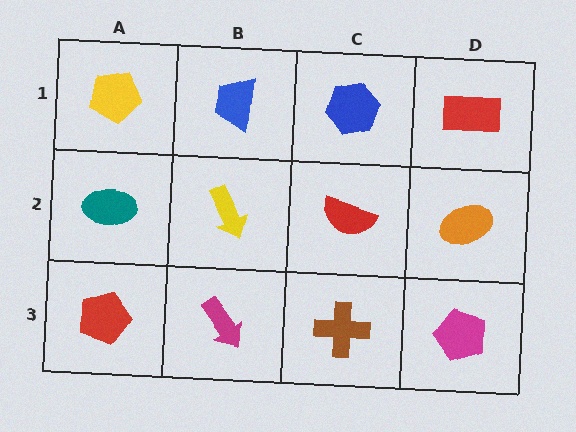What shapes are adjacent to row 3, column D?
An orange ellipse (row 2, column D), a brown cross (row 3, column C).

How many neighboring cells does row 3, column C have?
3.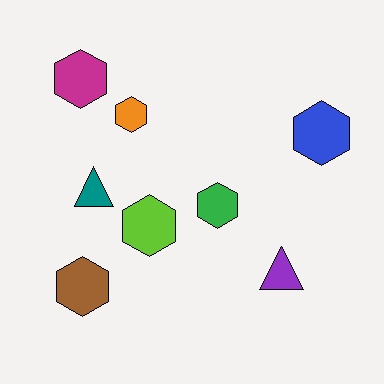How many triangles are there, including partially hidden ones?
There are 2 triangles.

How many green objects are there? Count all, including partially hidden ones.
There is 1 green object.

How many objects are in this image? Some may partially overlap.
There are 8 objects.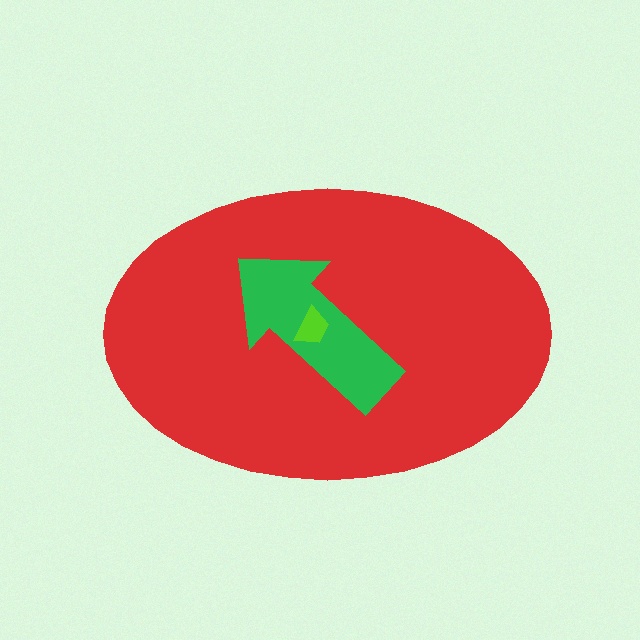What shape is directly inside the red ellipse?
The green arrow.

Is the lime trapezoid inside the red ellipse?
Yes.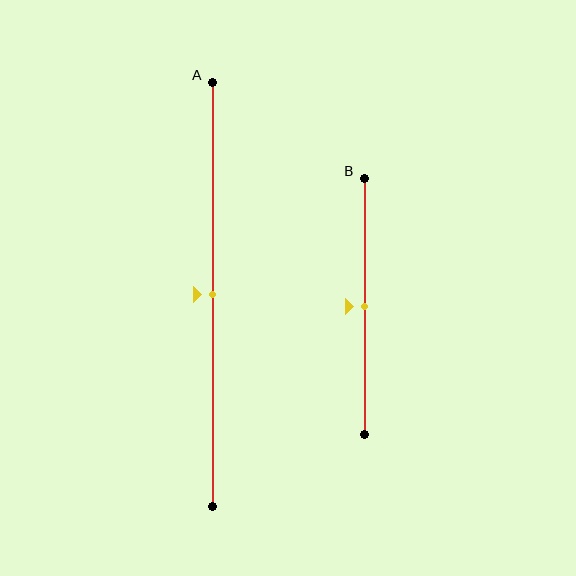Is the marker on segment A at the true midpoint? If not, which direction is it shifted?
Yes, the marker on segment A is at the true midpoint.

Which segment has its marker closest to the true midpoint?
Segment A has its marker closest to the true midpoint.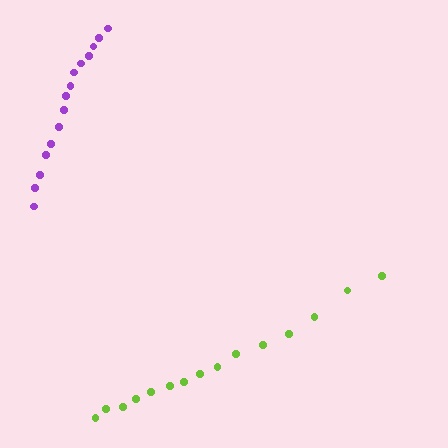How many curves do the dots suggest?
There are 2 distinct paths.